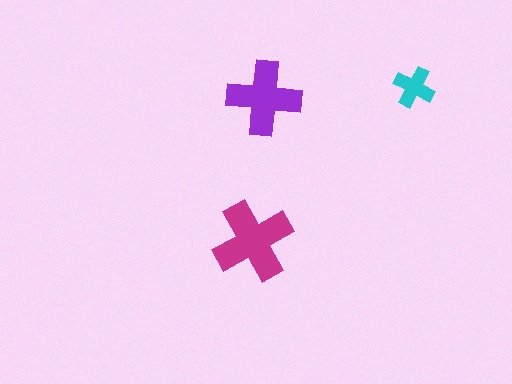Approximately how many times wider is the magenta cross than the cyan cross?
About 2 times wider.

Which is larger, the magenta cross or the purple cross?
The magenta one.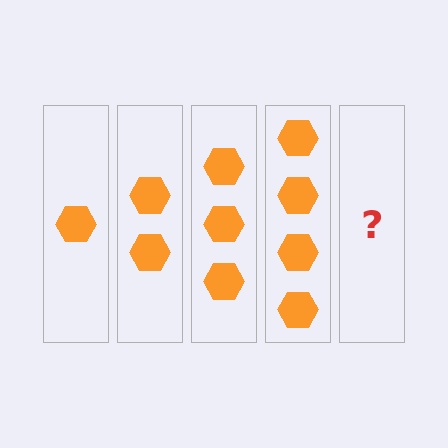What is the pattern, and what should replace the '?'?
The pattern is that each step adds one more hexagon. The '?' should be 5 hexagons.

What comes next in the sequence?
The next element should be 5 hexagons.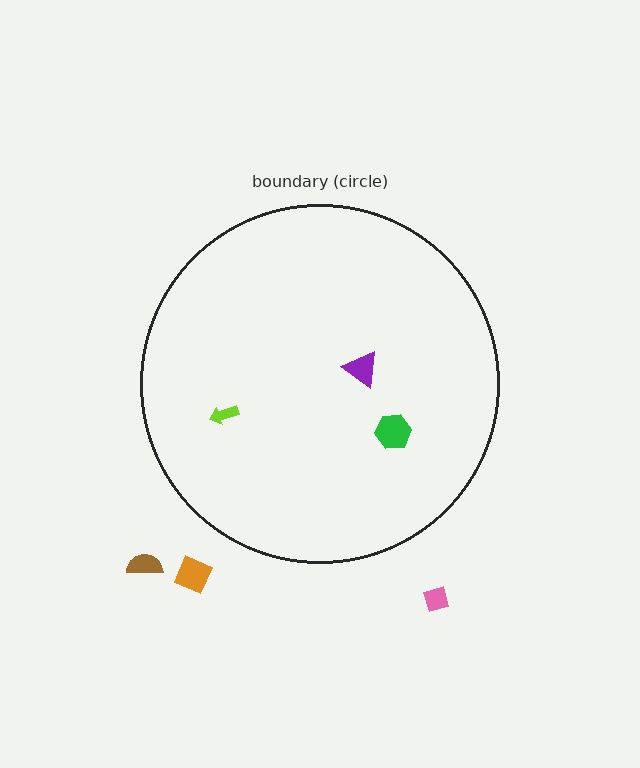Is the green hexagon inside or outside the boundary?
Inside.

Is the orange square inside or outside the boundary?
Outside.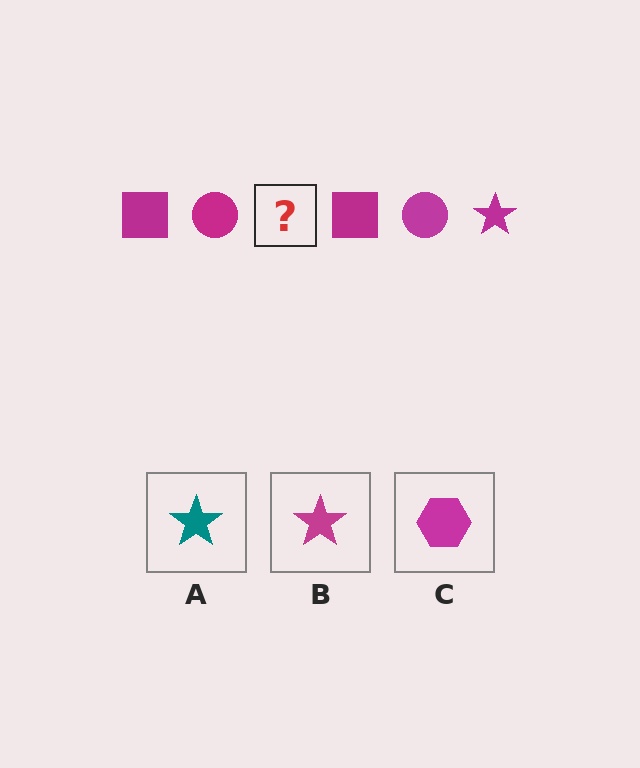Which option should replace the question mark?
Option B.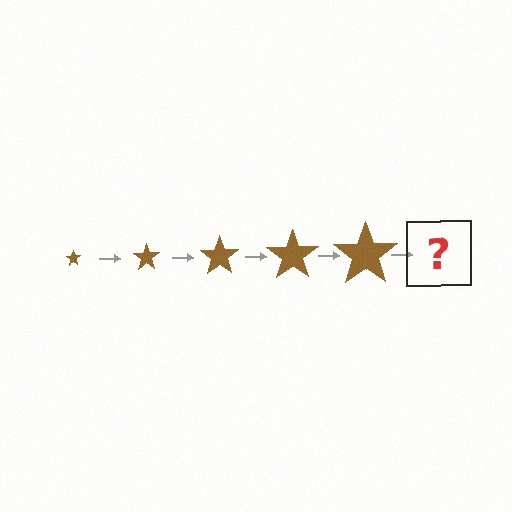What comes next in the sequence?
The next element should be a brown star, larger than the previous one.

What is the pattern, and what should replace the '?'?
The pattern is that the star gets progressively larger each step. The '?' should be a brown star, larger than the previous one.